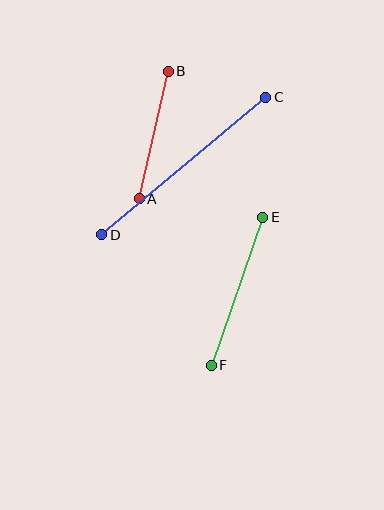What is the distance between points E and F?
The distance is approximately 157 pixels.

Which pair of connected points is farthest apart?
Points C and D are farthest apart.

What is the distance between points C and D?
The distance is approximately 214 pixels.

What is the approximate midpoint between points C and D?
The midpoint is at approximately (184, 166) pixels.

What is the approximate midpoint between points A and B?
The midpoint is at approximately (154, 135) pixels.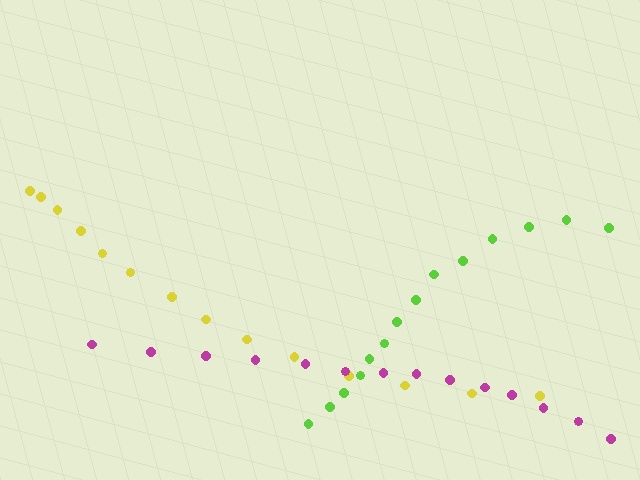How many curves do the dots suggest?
There are 3 distinct paths.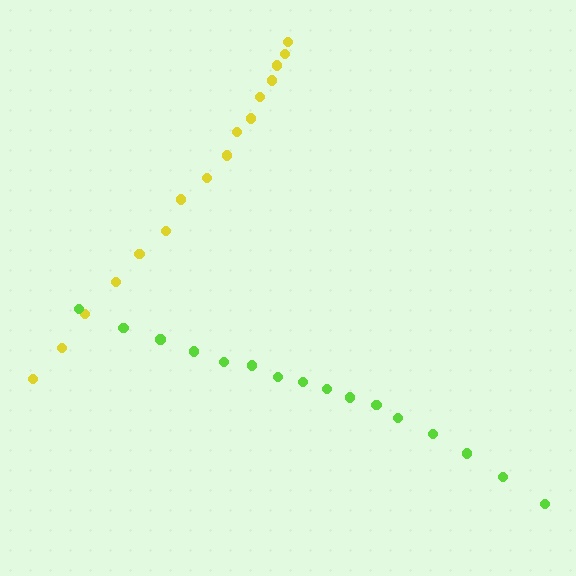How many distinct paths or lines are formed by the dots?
There are 2 distinct paths.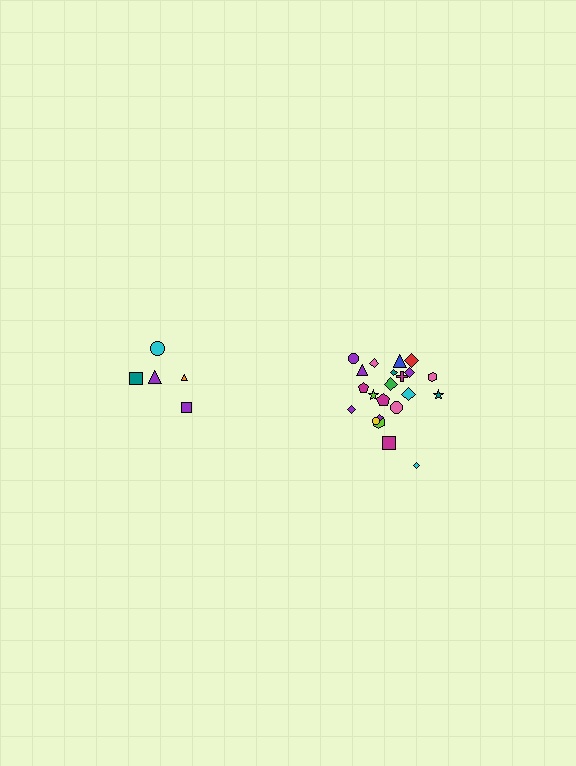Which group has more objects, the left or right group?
The right group.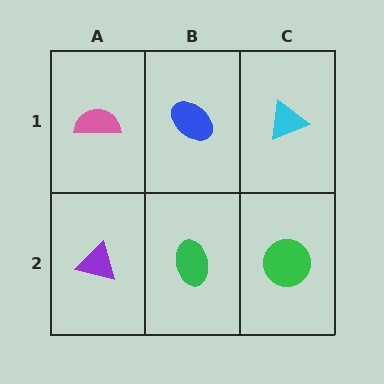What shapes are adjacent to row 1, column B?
A green ellipse (row 2, column B), a pink semicircle (row 1, column A), a cyan triangle (row 1, column C).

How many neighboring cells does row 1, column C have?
2.